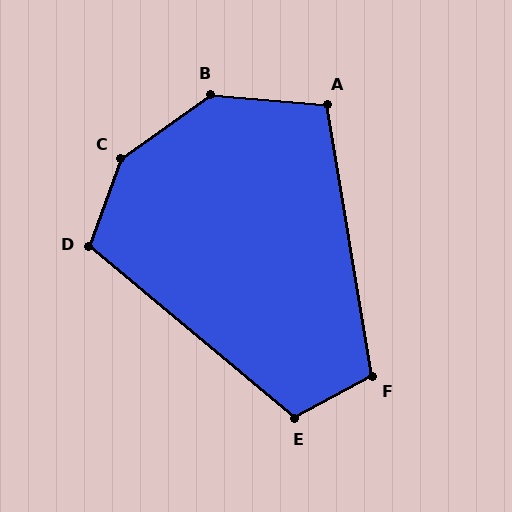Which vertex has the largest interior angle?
C, at approximately 144 degrees.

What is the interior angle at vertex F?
Approximately 109 degrees (obtuse).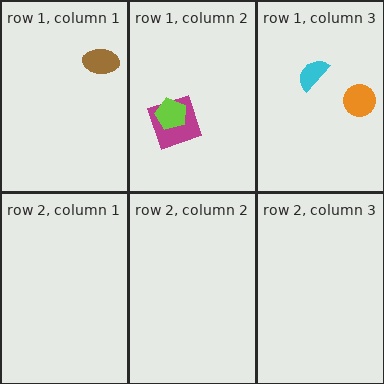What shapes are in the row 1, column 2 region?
The magenta square, the lime pentagon.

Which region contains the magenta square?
The row 1, column 2 region.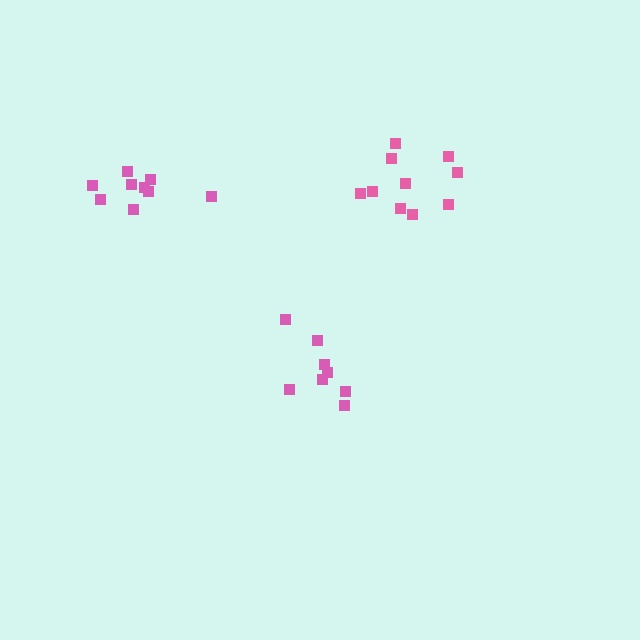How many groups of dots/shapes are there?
There are 3 groups.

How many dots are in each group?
Group 1: 8 dots, Group 2: 10 dots, Group 3: 9 dots (27 total).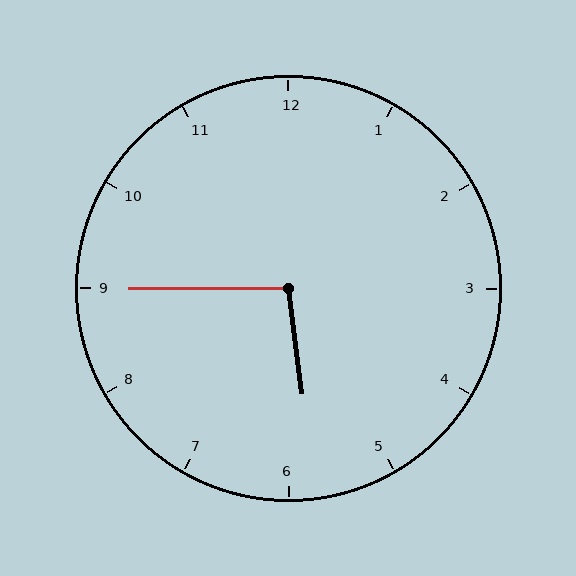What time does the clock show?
5:45.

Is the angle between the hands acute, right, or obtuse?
It is obtuse.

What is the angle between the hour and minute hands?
Approximately 98 degrees.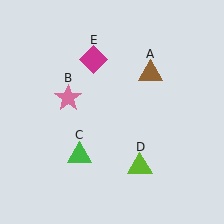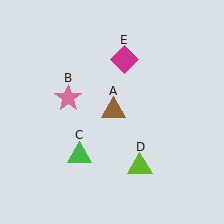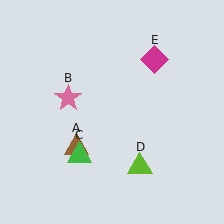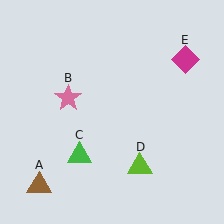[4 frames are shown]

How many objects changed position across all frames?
2 objects changed position: brown triangle (object A), magenta diamond (object E).